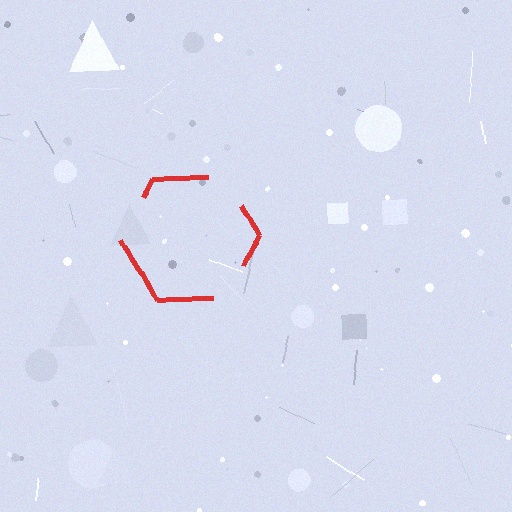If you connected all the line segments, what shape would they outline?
They would outline a hexagon.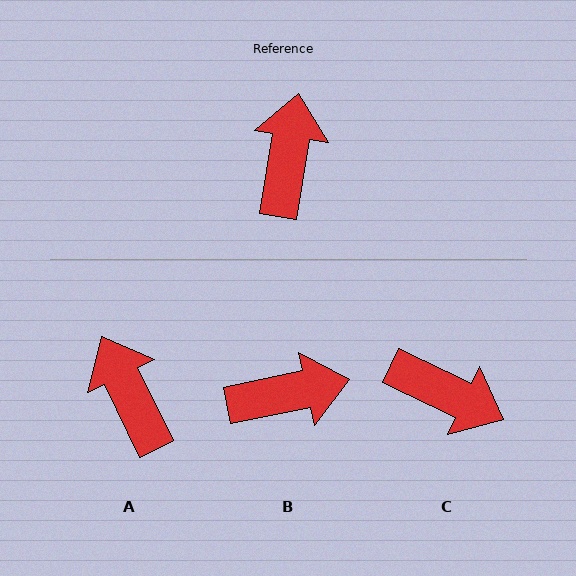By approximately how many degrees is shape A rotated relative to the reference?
Approximately 35 degrees counter-clockwise.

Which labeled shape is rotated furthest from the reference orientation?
C, about 106 degrees away.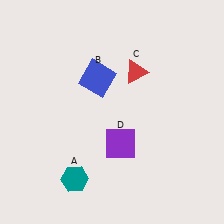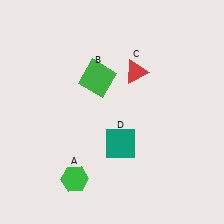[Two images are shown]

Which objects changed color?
A changed from teal to green. B changed from blue to green. D changed from purple to teal.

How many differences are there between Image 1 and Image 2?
There are 3 differences between the two images.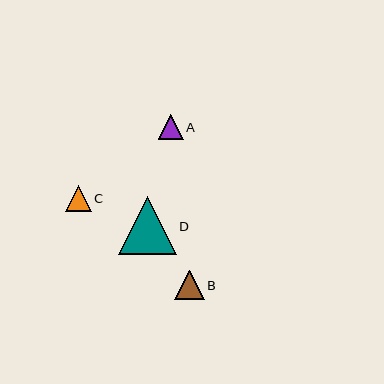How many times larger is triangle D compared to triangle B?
Triangle D is approximately 2.0 times the size of triangle B.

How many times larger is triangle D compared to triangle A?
Triangle D is approximately 2.3 times the size of triangle A.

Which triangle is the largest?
Triangle D is the largest with a size of approximately 58 pixels.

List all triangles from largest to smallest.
From largest to smallest: D, B, C, A.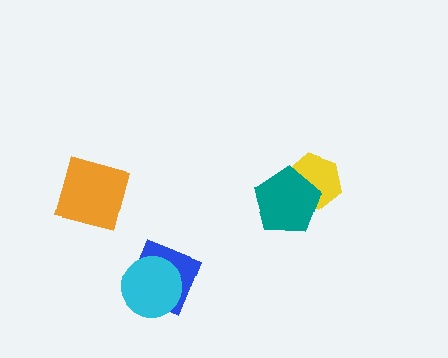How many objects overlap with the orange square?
0 objects overlap with the orange square.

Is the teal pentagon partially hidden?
No, no other shape covers it.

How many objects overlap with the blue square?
1 object overlaps with the blue square.